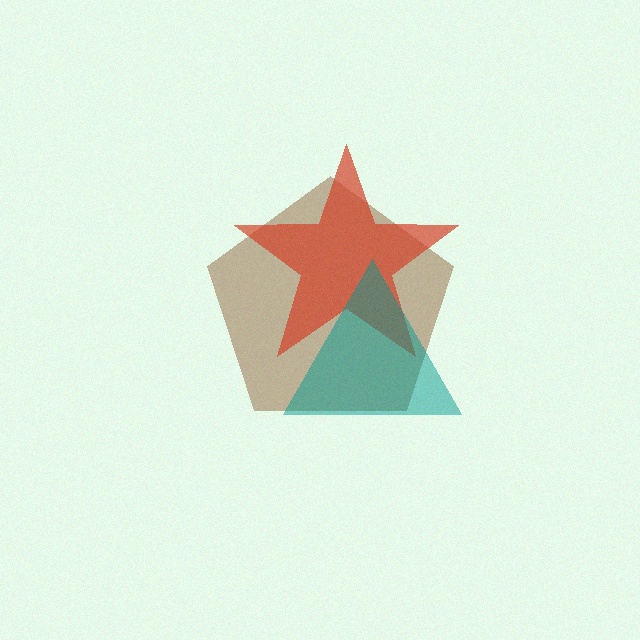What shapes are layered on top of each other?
The layered shapes are: a brown pentagon, a red star, a teal triangle.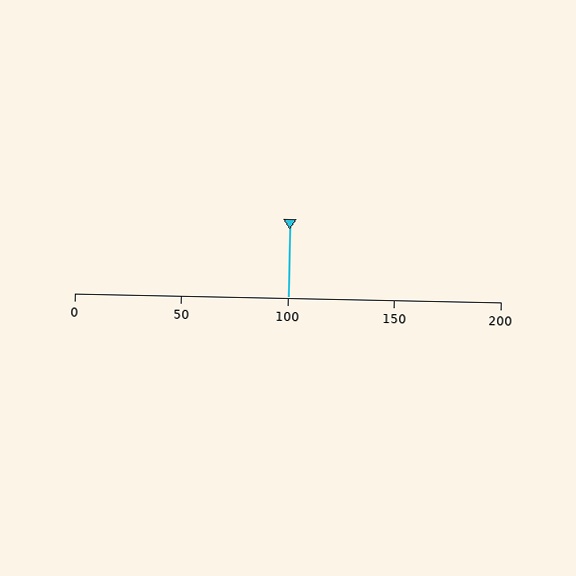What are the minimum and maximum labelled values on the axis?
The axis runs from 0 to 200.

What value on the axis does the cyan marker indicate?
The marker indicates approximately 100.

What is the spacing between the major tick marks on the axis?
The major ticks are spaced 50 apart.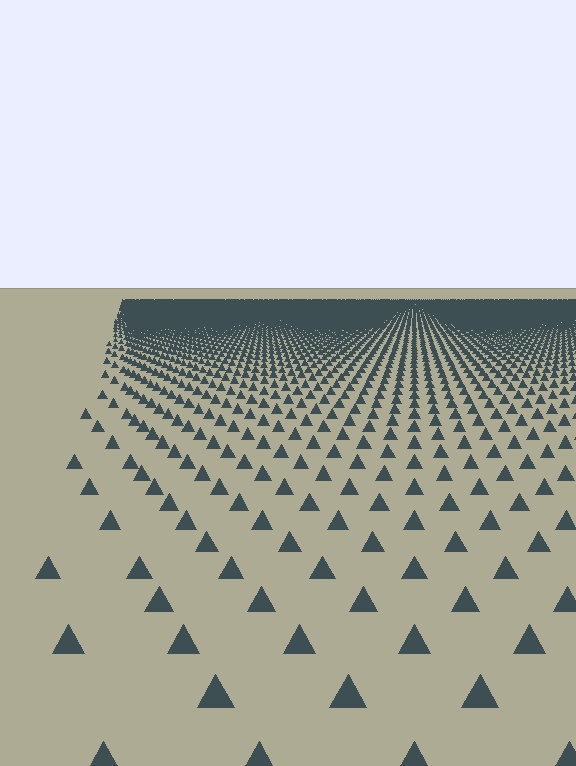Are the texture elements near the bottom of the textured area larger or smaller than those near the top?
Larger. Near the bottom, elements are closer to the viewer and appear at a bigger on-screen size.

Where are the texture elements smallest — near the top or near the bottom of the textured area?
Near the top.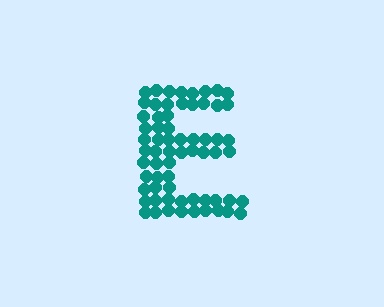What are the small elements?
The small elements are circles.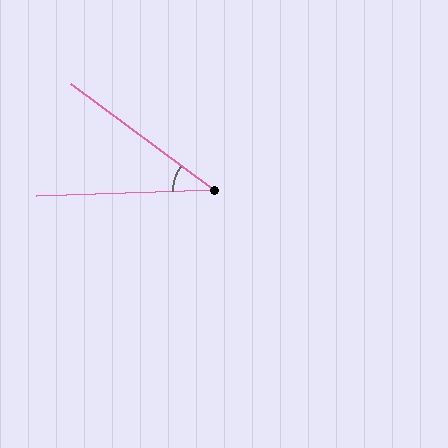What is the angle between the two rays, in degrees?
Approximately 38 degrees.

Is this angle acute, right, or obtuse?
It is acute.